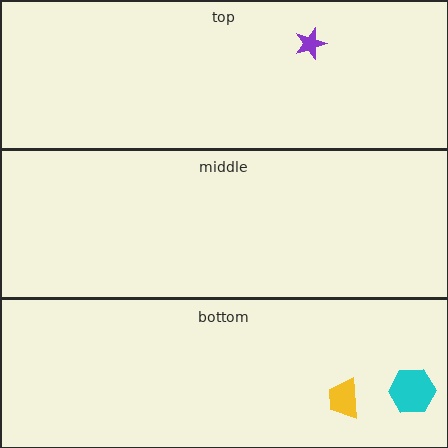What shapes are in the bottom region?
The cyan hexagon, the yellow trapezoid.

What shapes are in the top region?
The purple star.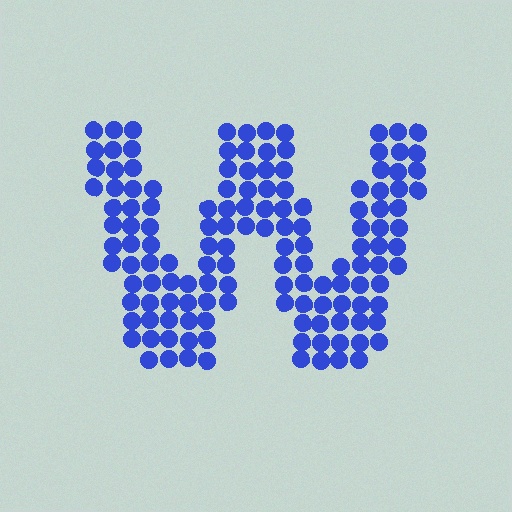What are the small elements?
The small elements are circles.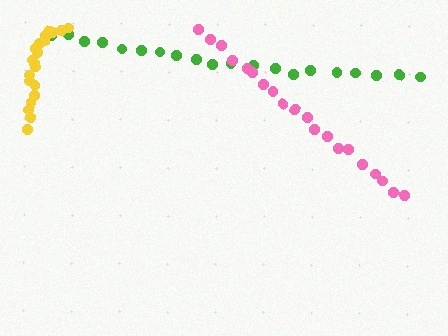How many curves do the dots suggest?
There are 3 distinct paths.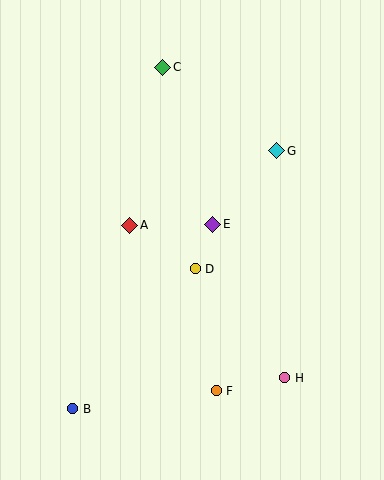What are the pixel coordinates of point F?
Point F is at (216, 391).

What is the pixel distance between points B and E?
The distance between B and E is 232 pixels.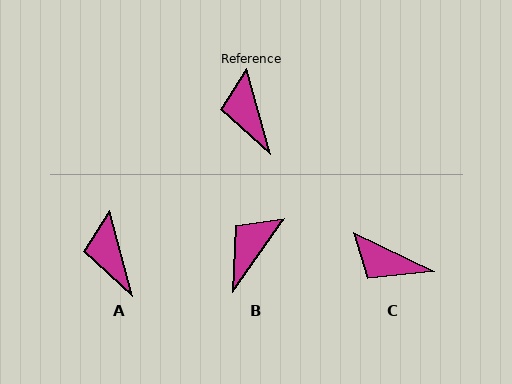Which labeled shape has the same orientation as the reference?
A.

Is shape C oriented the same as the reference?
No, it is off by about 49 degrees.